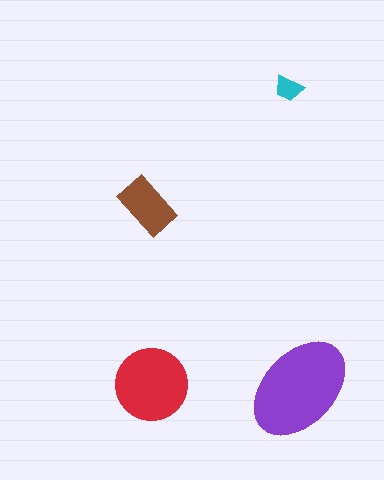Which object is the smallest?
The cyan trapezoid.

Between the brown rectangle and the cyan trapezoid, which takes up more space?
The brown rectangle.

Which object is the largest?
The purple ellipse.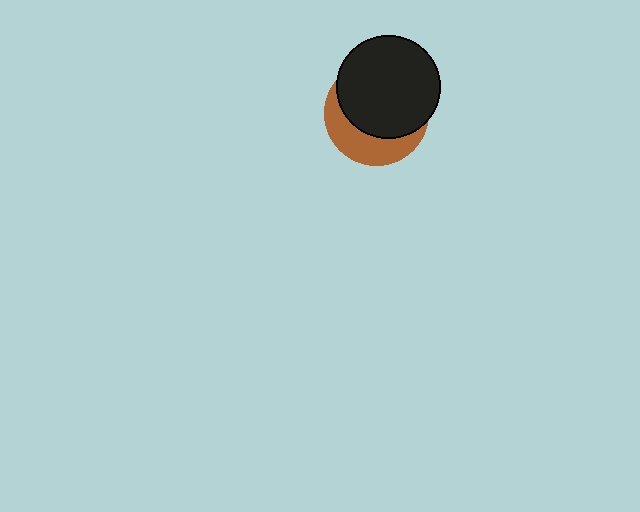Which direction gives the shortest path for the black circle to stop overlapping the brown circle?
Moving toward the upper-right gives the shortest separation.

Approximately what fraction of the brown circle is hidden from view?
Roughly 65% of the brown circle is hidden behind the black circle.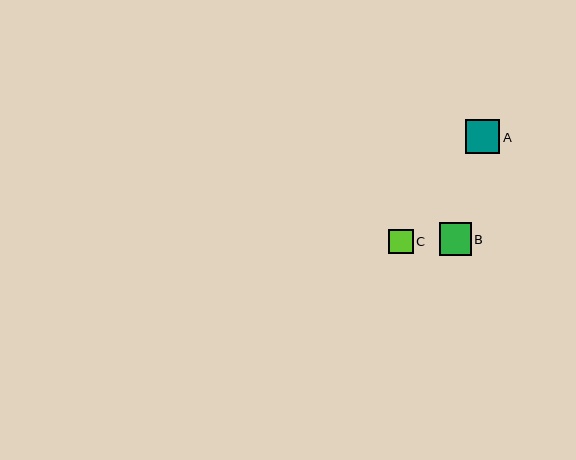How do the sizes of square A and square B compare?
Square A and square B are approximately the same size.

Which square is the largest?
Square A is the largest with a size of approximately 34 pixels.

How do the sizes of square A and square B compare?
Square A and square B are approximately the same size.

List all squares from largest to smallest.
From largest to smallest: A, B, C.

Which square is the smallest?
Square C is the smallest with a size of approximately 25 pixels.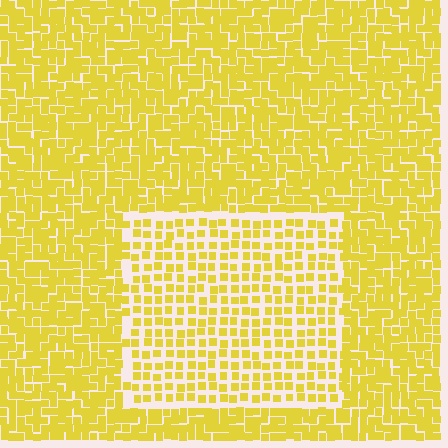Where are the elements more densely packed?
The elements are more densely packed outside the rectangle boundary.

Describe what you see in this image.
The image contains small yellow elements arranged at two different densities. A rectangle-shaped region is visible where the elements are less densely packed than the surrounding area.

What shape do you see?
I see a rectangle.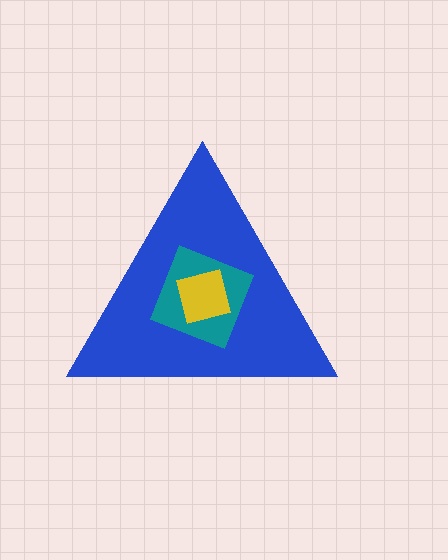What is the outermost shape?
The blue triangle.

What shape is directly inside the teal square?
The yellow square.